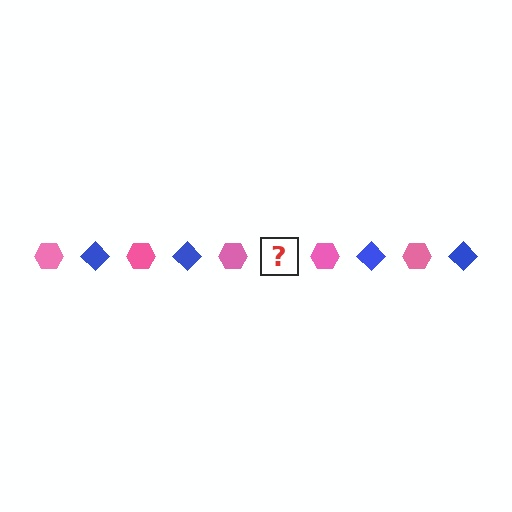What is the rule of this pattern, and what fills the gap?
The rule is that the pattern alternates between pink hexagon and blue diamond. The gap should be filled with a blue diamond.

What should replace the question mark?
The question mark should be replaced with a blue diamond.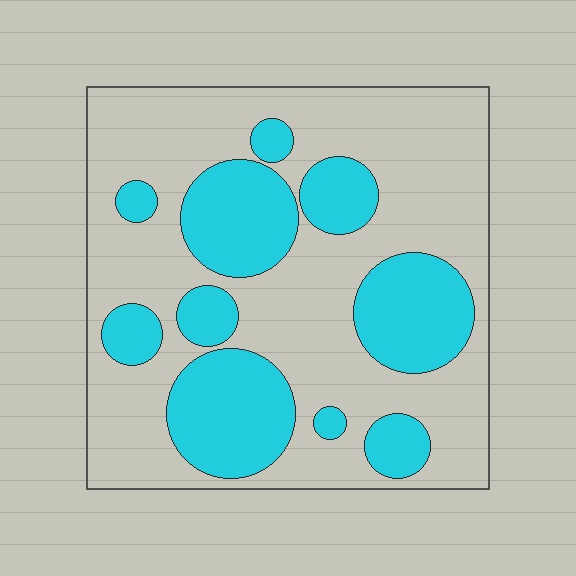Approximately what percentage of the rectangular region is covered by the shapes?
Approximately 35%.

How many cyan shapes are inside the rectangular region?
10.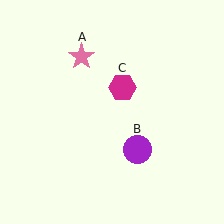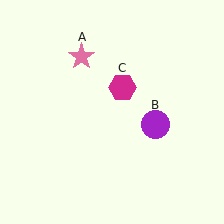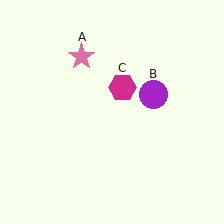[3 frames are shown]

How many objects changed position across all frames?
1 object changed position: purple circle (object B).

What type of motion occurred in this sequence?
The purple circle (object B) rotated counterclockwise around the center of the scene.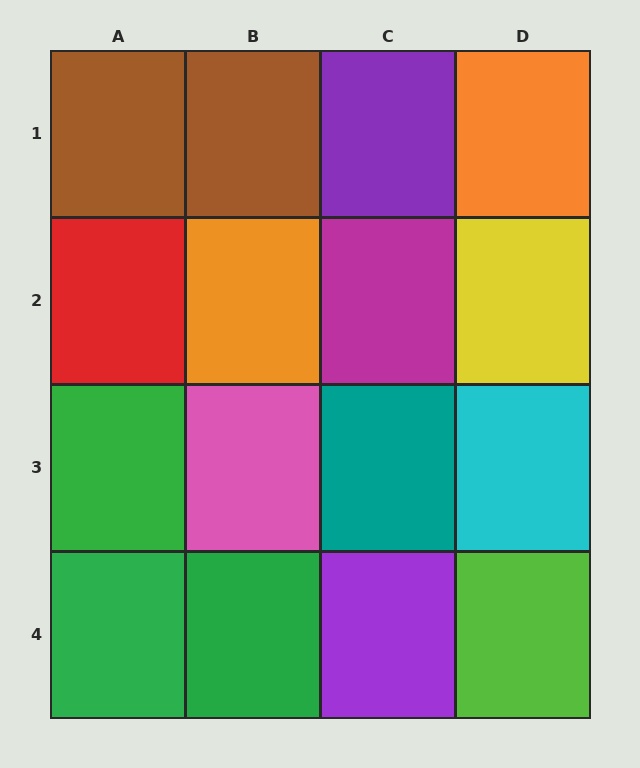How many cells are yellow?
1 cell is yellow.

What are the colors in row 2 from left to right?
Red, orange, magenta, yellow.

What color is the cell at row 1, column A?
Brown.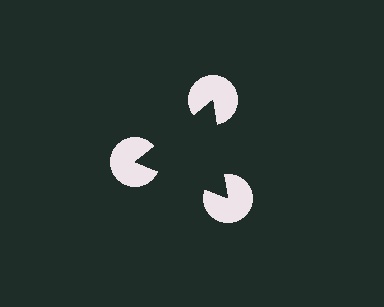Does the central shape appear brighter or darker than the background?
It typically appears slightly darker than the background, even though no actual brightness change is drawn.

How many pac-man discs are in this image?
There are 3 — one at each vertex of the illusory triangle.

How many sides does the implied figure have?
3 sides.